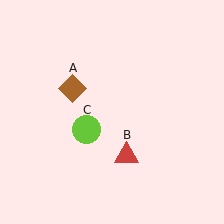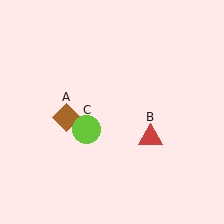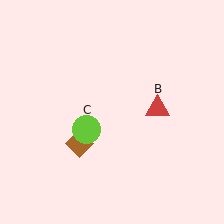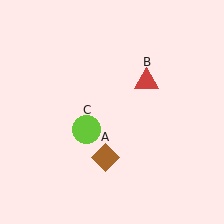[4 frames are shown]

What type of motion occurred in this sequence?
The brown diamond (object A), red triangle (object B) rotated counterclockwise around the center of the scene.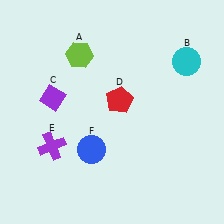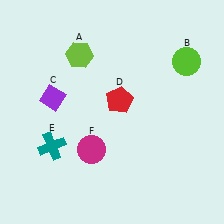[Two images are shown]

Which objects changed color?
B changed from cyan to lime. E changed from purple to teal. F changed from blue to magenta.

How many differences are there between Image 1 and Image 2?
There are 3 differences between the two images.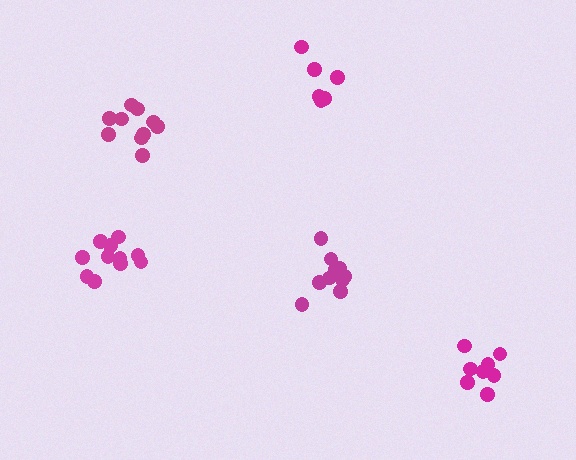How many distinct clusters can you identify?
There are 5 distinct clusters.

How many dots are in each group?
Group 1: 6 dots, Group 2: 10 dots, Group 3: 11 dots, Group 4: 8 dots, Group 5: 10 dots (45 total).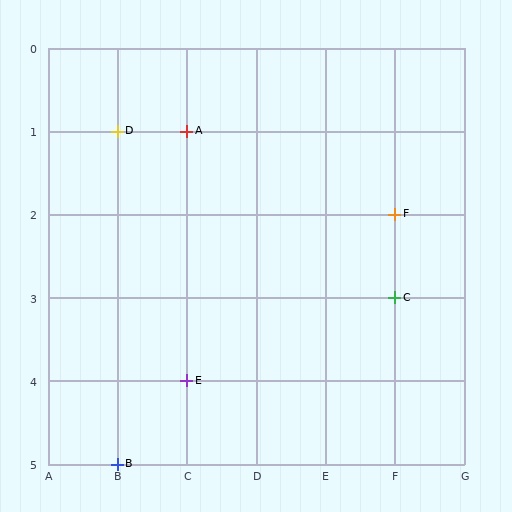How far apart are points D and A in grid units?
Points D and A are 1 column apart.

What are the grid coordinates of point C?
Point C is at grid coordinates (F, 3).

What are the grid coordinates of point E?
Point E is at grid coordinates (C, 4).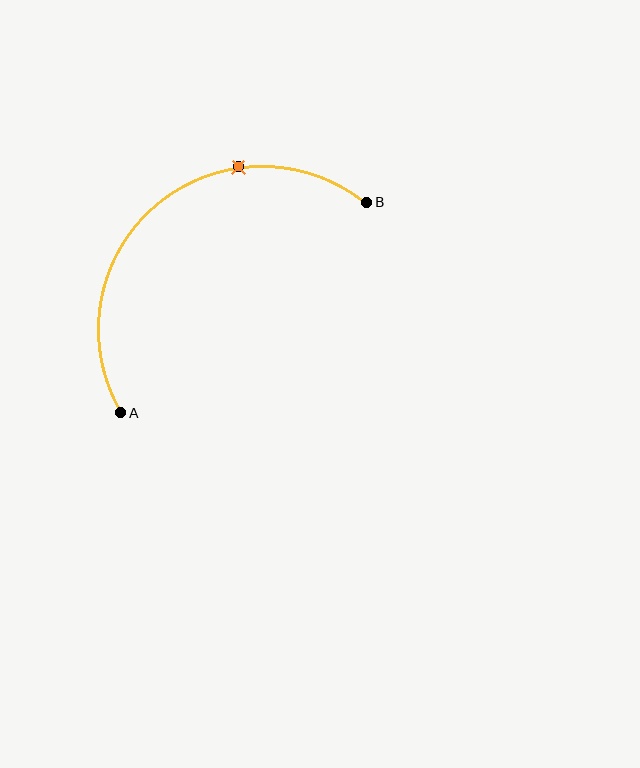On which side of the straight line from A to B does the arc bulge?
The arc bulges above and to the left of the straight line connecting A and B.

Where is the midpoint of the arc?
The arc midpoint is the point on the curve farthest from the straight line joining A and B. It sits above and to the left of that line.